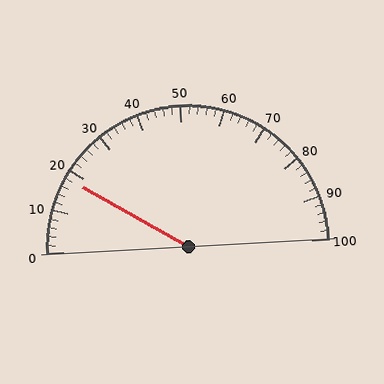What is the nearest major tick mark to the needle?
The nearest major tick mark is 20.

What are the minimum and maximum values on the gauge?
The gauge ranges from 0 to 100.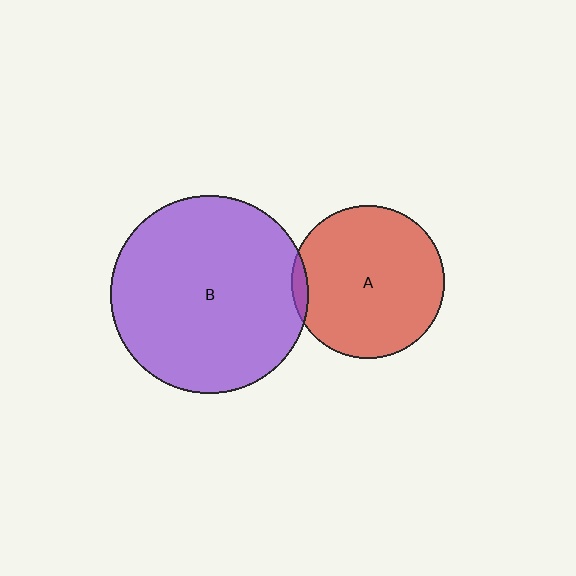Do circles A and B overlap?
Yes.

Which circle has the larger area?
Circle B (purple).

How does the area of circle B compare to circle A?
Approximately 1.7 times.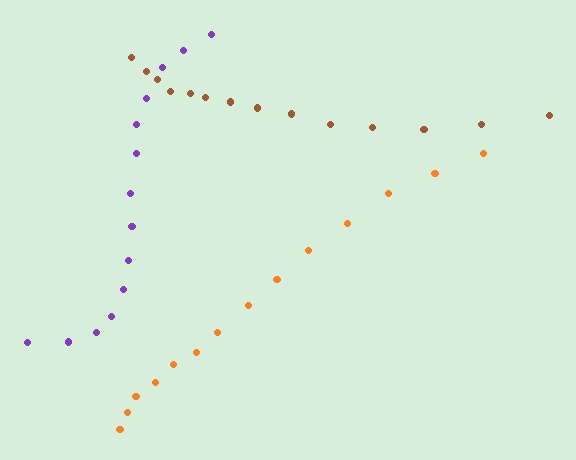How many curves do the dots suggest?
There are 3 distinct paths.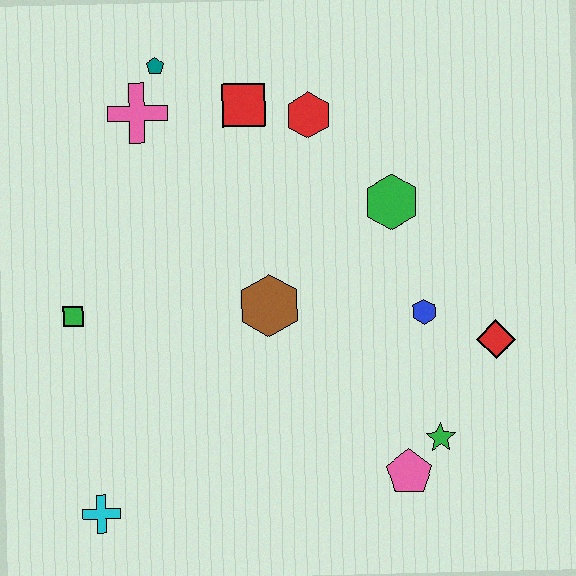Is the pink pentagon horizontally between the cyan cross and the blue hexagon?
Yes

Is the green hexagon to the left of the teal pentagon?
No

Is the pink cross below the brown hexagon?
No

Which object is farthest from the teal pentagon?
The pink pentagon is farthest from the teal pentagon.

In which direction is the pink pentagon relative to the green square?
The pink pentagon is to the right of the green square.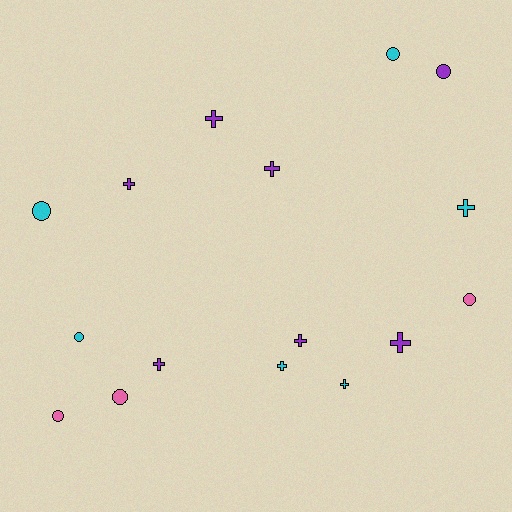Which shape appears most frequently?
Cross, with 9 objects.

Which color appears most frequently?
Purple, with 7 objects.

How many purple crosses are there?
There are 6 purple crosses.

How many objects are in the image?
There are 16 objects.